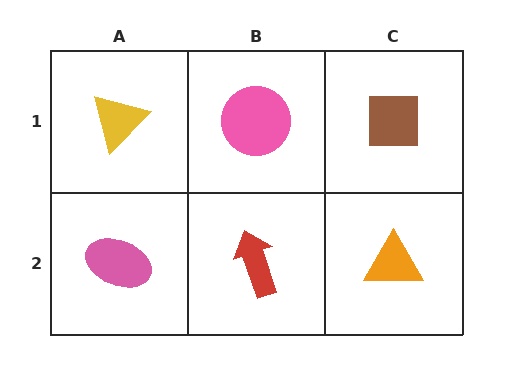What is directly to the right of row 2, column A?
A red arrow.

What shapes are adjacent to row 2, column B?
A pink circle (row 1, column B), a pink ellipse (row 2, column A), an orange triangle (row 2, column C).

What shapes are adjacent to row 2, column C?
A brown square (row 1, column C), a red arrow (row 2, column B).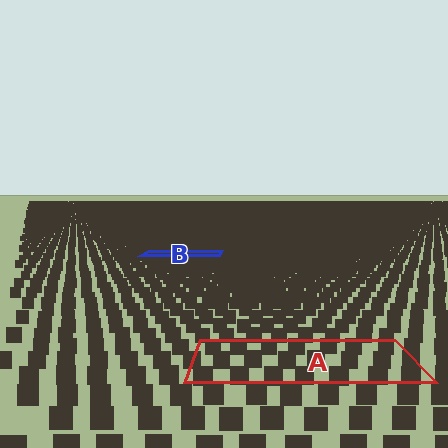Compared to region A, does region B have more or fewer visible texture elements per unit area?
Region B has more texture elements per unit area — they are packed more densely because it is farther away.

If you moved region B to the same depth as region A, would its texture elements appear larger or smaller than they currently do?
They would appear larger. At a closer depth, the same texture elements are projected at a bigger on-screen size.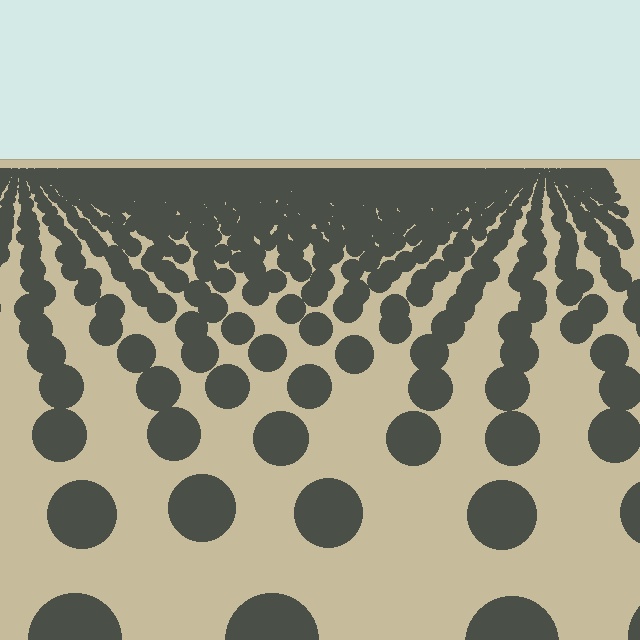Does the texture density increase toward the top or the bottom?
Density increases toward the top.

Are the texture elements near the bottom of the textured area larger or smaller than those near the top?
Larger. Near the bottom, elements are closer to the viewer and appear at a bigger on-screen size.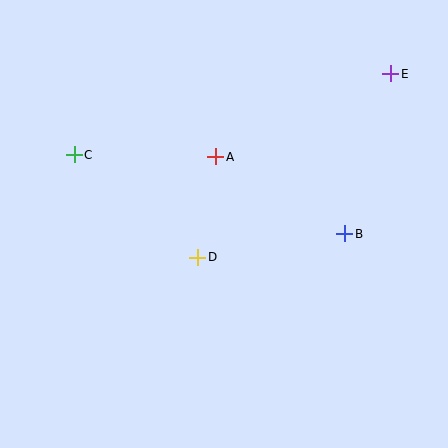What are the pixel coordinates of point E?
Point E is at (391, 74).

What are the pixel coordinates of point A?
Point A is at (216, 157).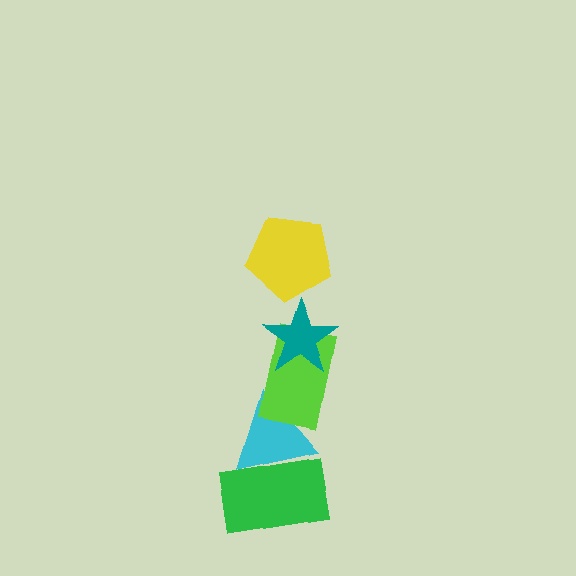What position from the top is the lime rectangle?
The lime rectangle is 3rd from the top.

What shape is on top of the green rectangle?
The cyan triangle is on top of the green rectangle.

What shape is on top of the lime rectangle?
The teal star is on top of the lime rectangle.